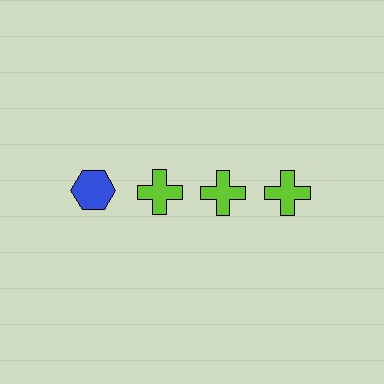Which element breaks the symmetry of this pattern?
The blue hexagon in the top row, leftmost column breaks the symmetry. All other shapes are lime crosses.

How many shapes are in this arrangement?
There are 4 shapes arranged in a grid pattern.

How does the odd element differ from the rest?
It differs in both color (blue instead of lime) and shape (hexagon instead of cross).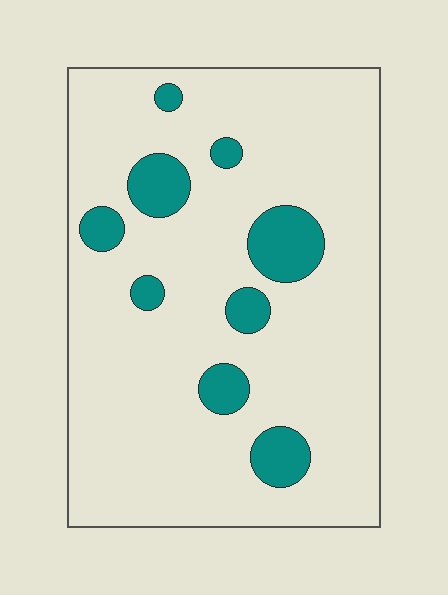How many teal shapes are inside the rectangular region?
9.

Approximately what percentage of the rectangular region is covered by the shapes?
Approximately 15%.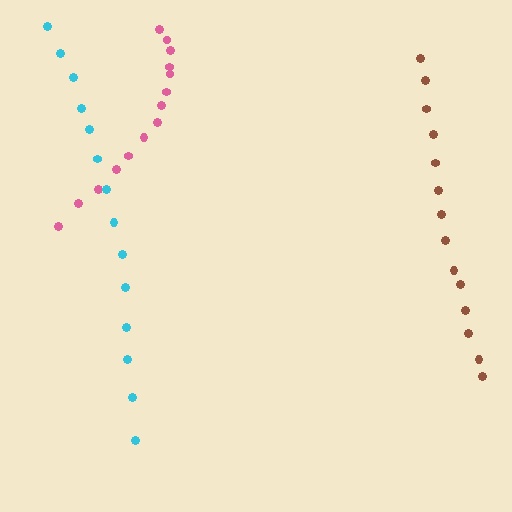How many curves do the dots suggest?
There are 3 distinct paths.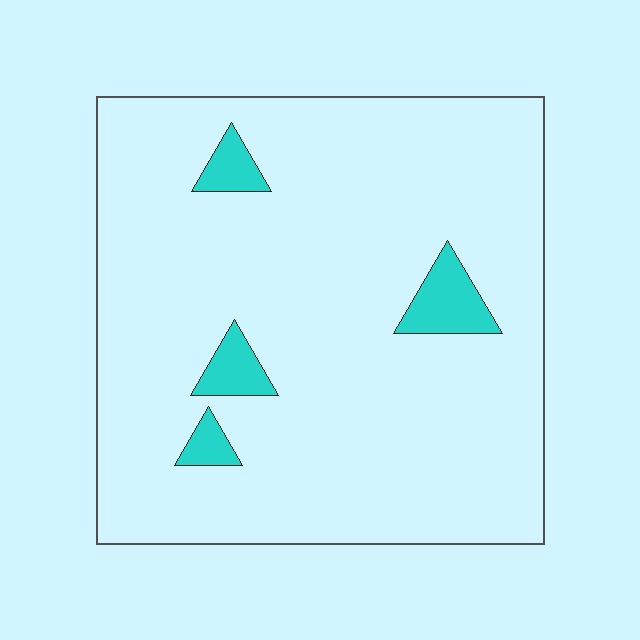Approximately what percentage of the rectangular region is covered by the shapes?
Approximately 5%.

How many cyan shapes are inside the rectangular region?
4.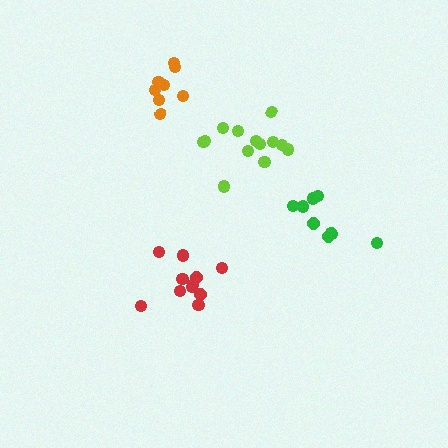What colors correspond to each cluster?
The clusters are colored: lime, green, orange, red.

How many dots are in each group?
Group 1: 13 dots, Group 2: 8 dots, Group 3: 8 dots, Group 4: 11 dots (40 total).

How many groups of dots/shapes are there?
There are 4 groups.